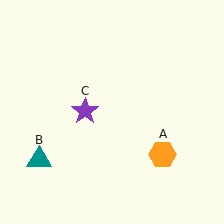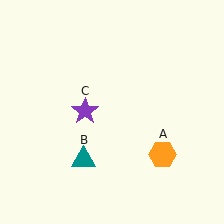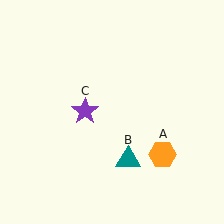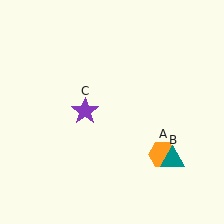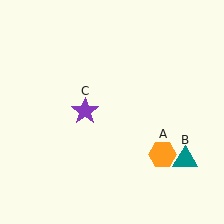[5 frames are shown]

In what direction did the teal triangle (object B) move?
The teal triangle (object B) moved right.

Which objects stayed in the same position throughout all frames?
Orange hexagon (object A) and purple star (object C) remained stationary.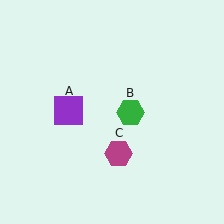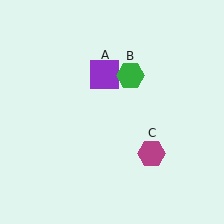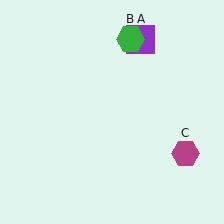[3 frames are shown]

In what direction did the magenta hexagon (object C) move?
The magenta hexagon (object C) moved right.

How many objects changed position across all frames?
3 objects changed position: purple square (object A), green hexagon (object B), magenta hexagon (object C).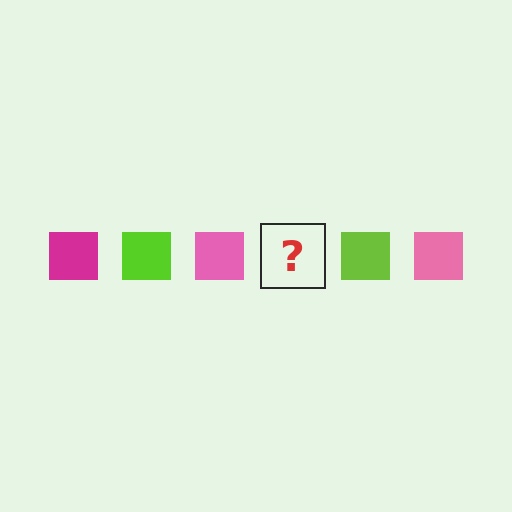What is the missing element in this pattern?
The missing element is a magenta square.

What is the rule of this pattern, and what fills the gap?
The rule is that the pattern cycles through magenta, lime, pink squares. The gap should be filled with a magenta square.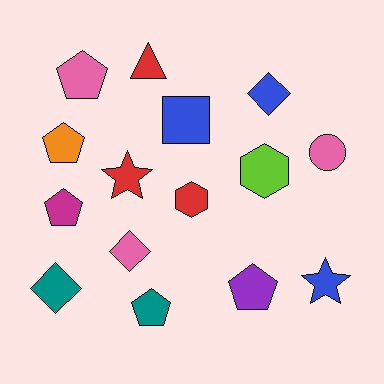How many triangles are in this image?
There is 1 triangle.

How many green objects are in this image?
There are no green objects.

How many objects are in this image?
There are 15 objects.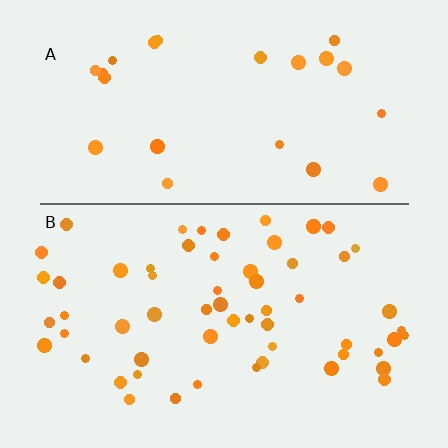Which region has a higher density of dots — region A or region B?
B (the bottom).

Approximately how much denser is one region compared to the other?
Approximately 2.6× — region B over region A.